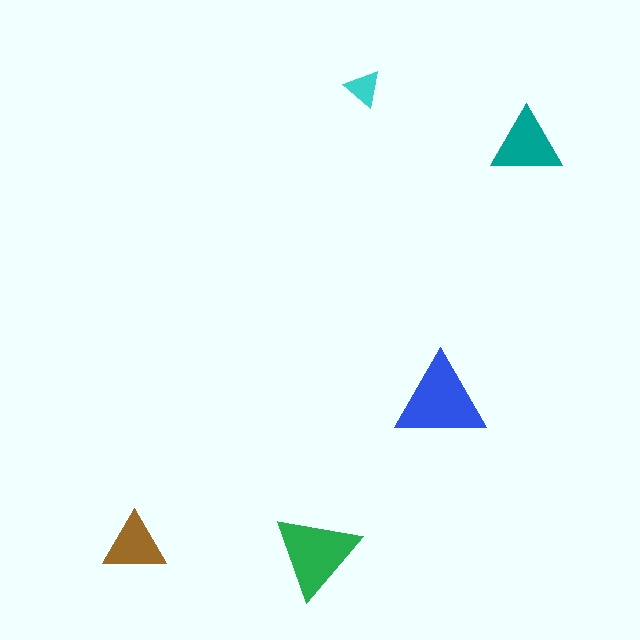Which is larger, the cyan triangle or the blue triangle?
The blue one.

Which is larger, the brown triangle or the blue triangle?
The blue one.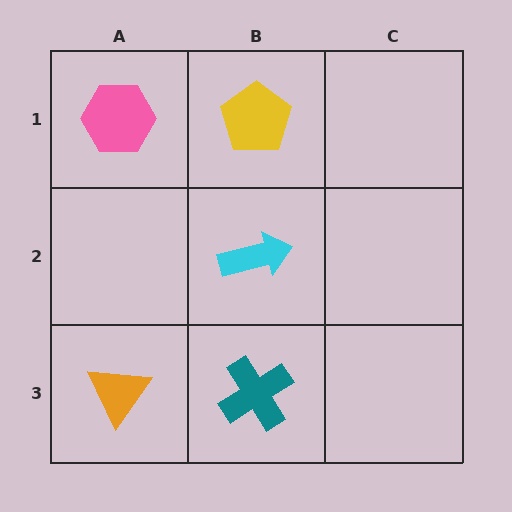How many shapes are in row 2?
1 shape.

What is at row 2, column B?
A cyan arrow.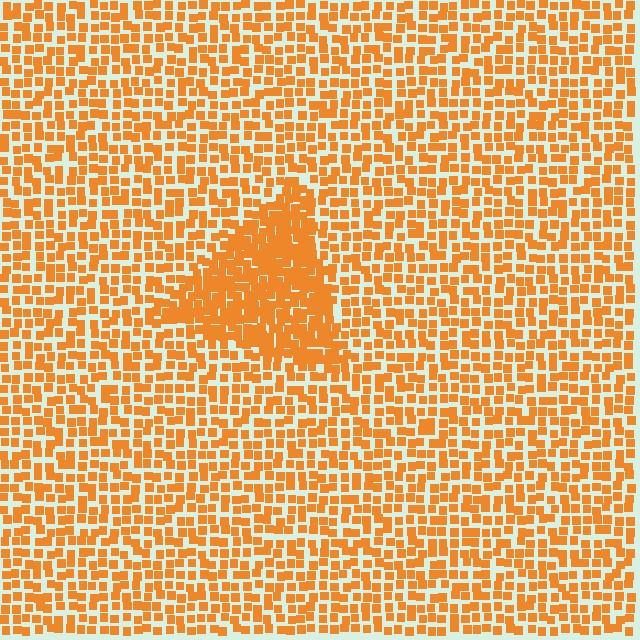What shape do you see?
I see a triangle.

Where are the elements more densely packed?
The elements are more densely packed inside the triangle boundary.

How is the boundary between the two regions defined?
The boundary is defined by a change in element density (approximately 1.8x ratio). All elements are the same color, size, and shape.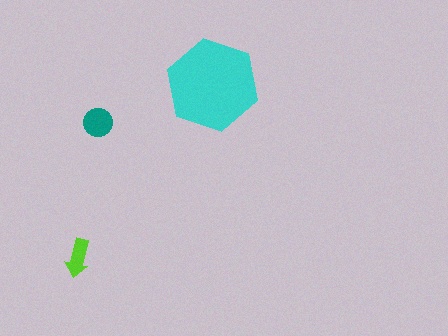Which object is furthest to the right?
The cyan hexagon is rightmost.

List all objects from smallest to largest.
The lime arrow, the teal circle, the cyan hexagon.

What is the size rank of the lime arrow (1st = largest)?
3rd.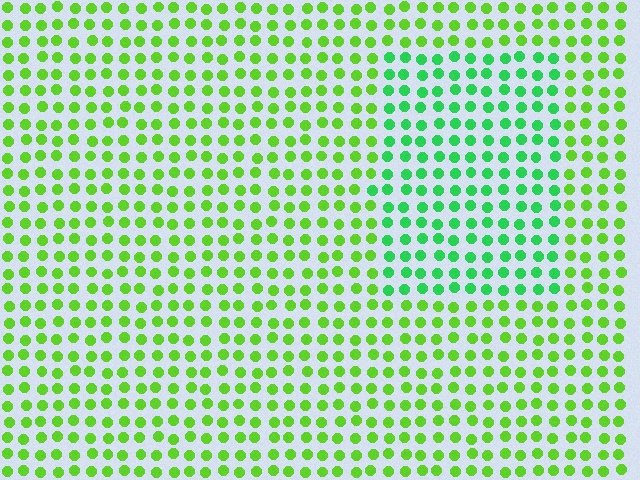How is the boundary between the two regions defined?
The boundary is defined purely by a slight shift in hue (about 35 degrees). Spacing, size, and orientation are identical on both sides.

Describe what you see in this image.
The image is filled with small lime elements in a uniform arrangement. A rectangle-shaped region is visible where the elements are tinted to a slightly different hue, forming a subtle color boundary.